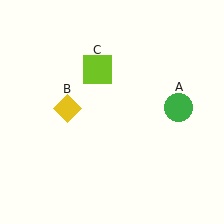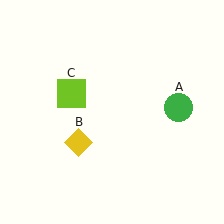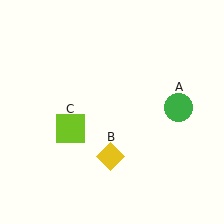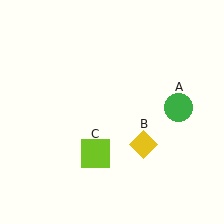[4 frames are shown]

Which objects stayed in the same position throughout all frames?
Green circle (object A) remained stationary.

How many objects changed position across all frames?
2 objects changed position: yellow diamond (object B), lime square (object C).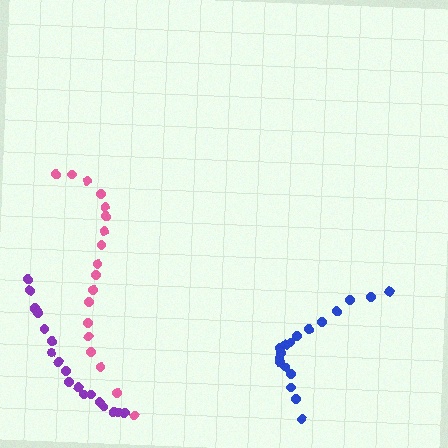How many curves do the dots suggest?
There are 3 distinct paths.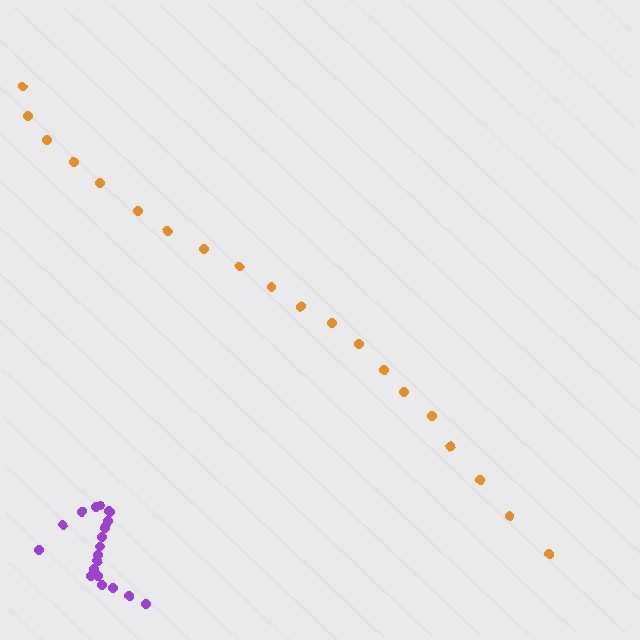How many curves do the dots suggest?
There are 2 distinct paths.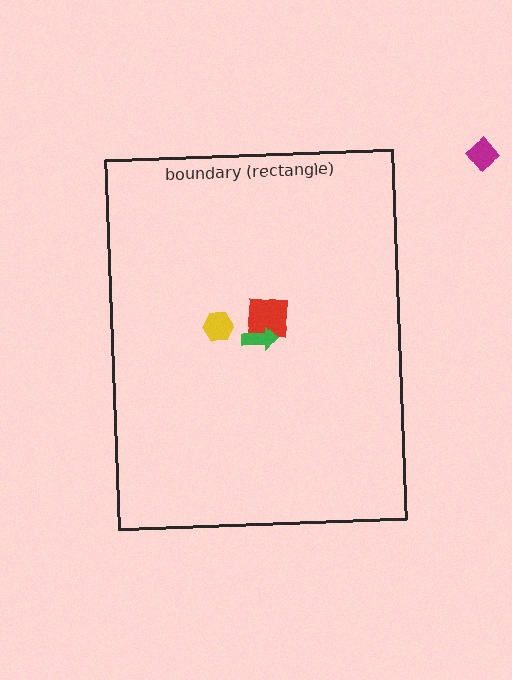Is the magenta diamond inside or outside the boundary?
Outside.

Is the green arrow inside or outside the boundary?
Inside.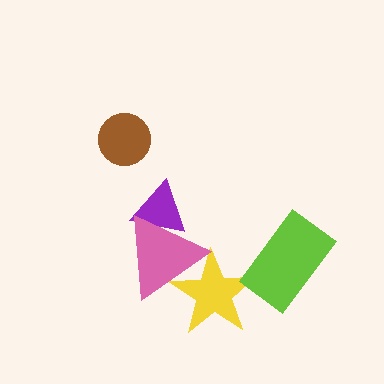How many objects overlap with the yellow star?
2 objects overlap with the yellow star.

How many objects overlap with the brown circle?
0 objects overlap with the brown circle.